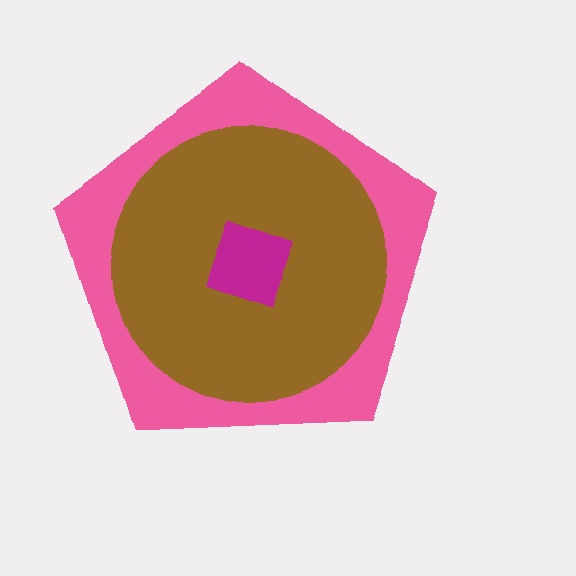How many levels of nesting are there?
3.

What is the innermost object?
The magenta square.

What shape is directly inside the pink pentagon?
The brown circle.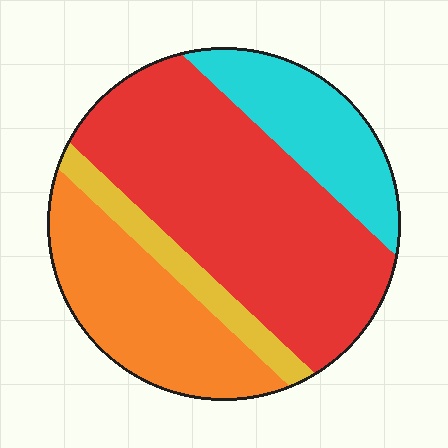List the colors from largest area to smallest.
From largest to smallest: red, orange, cyan, yellow.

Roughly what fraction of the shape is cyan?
Cyan covers roughly 20% of the shape.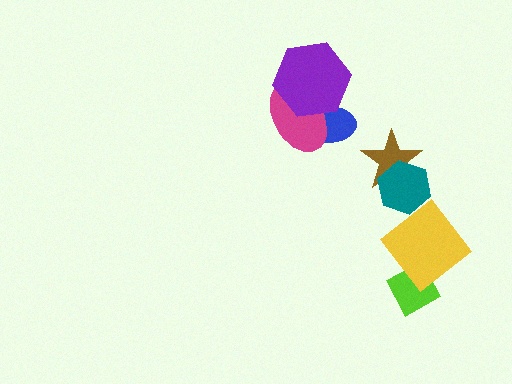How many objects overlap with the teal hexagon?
2 objects overlap with the teal hexagon.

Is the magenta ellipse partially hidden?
Yes, it is partially covered by another shape.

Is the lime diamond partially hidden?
Yes, it is partially covered by another shape.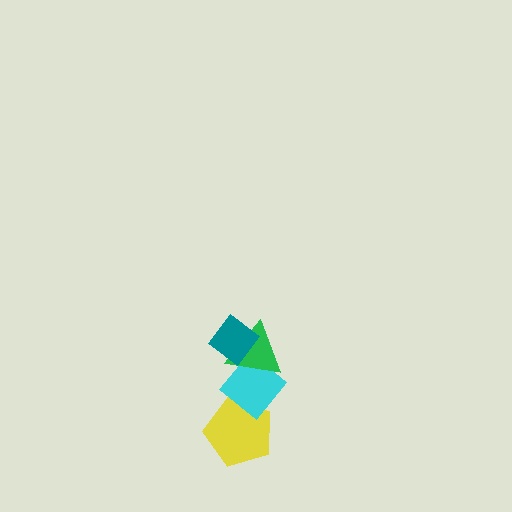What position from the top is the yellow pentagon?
The yellow pentagon is 4th from the top.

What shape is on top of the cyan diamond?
The green triangle is on top of the cyan diamond.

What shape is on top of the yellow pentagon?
The cyan diamond is on top of the yellow pentagon.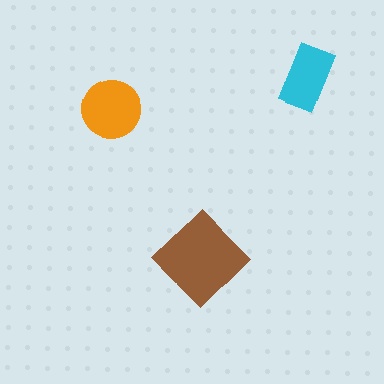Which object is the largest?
The brown diamond.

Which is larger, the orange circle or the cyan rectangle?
The orange circle.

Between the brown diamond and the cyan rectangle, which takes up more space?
The brown diamond.